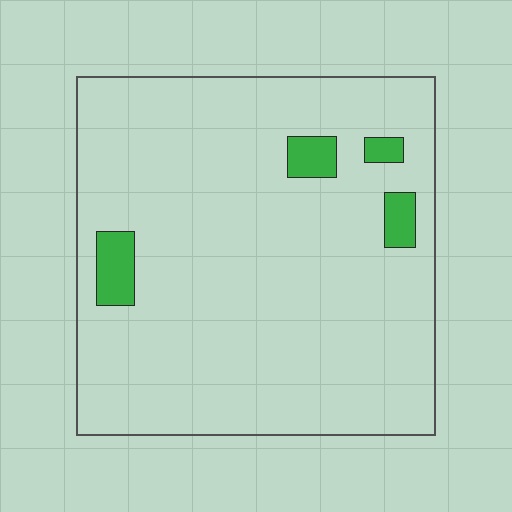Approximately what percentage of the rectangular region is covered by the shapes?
Approximately 5%.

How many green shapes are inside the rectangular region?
4.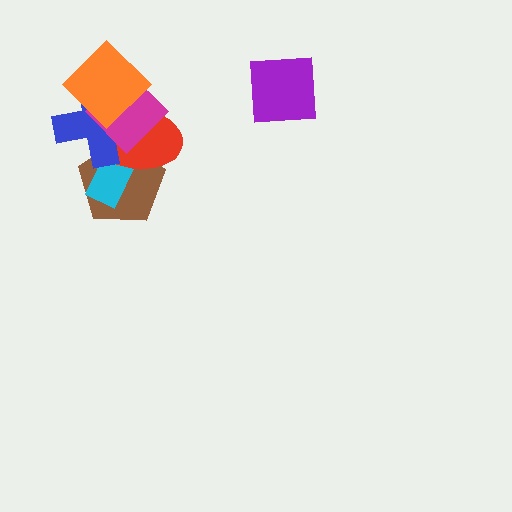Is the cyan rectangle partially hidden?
Yes, it is partially covered by another shape.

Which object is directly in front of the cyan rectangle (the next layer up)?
The red ellipse is directly in front of the cyan rectangle.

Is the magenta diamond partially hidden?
Yes, it is partially covered by another shape.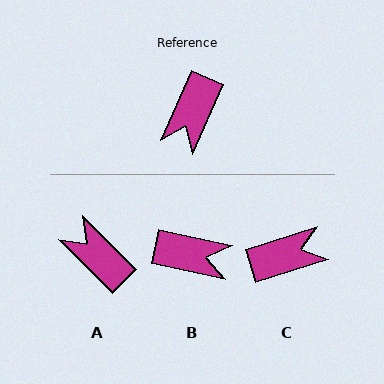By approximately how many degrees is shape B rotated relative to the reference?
Approximately 101 degrees counter-clockwise.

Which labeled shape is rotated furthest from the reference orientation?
C, about 132 degrees away.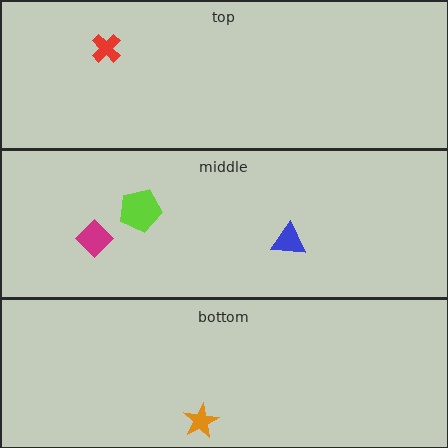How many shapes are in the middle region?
3.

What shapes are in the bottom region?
The orange star.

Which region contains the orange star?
The bottom region.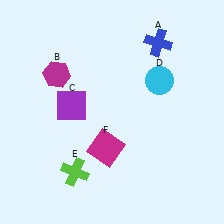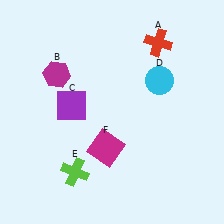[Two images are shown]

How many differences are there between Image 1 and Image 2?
There is 1 difference between the two images.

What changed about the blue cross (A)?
In Image 1, A is blue. In Image 2, it changed to red.